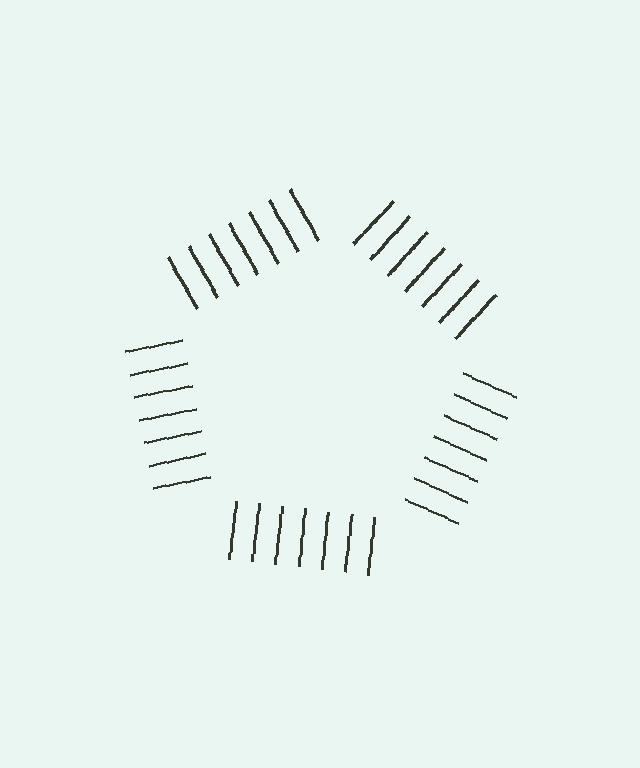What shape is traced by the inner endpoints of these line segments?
An illusory pentagon — the line segments terminate on its edges but no continuous stroke is drawn.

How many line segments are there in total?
35 — 7 along each of the 5 edges.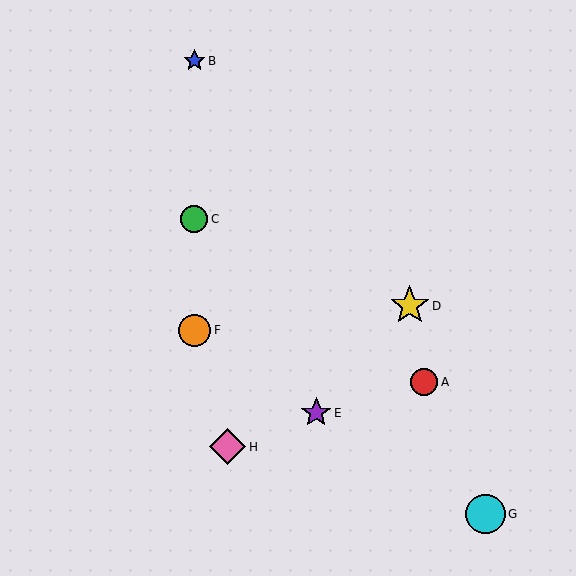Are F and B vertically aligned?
Yes, both are at x≈194.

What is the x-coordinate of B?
Object B is at x≈194.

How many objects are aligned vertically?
3 objects (B, C, F) are aligned vertically.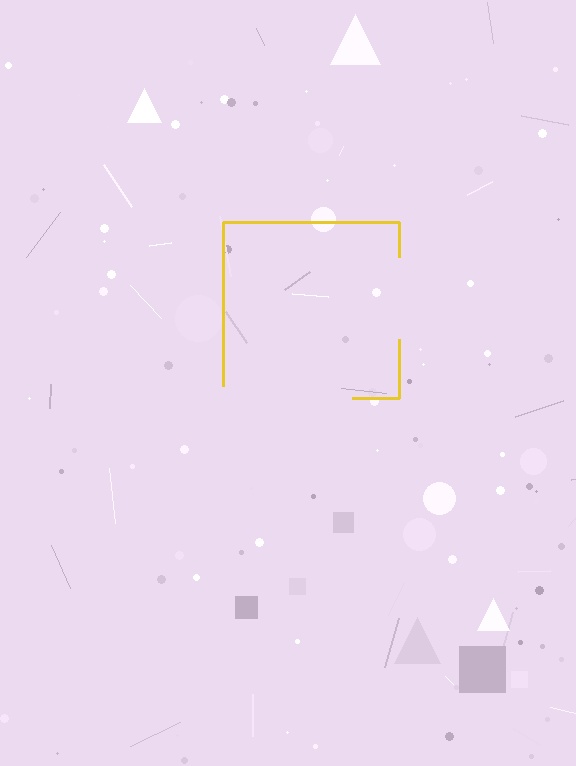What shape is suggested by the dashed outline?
The dashed outline suggests a square.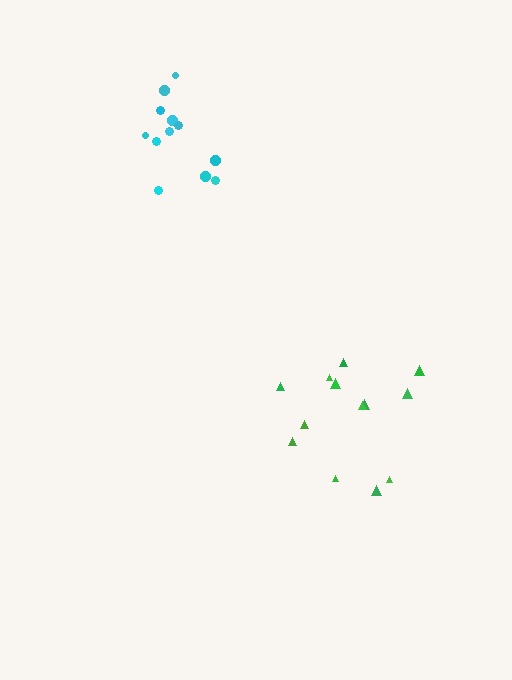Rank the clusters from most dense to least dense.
cyan, green.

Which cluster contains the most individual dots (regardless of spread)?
Green (13).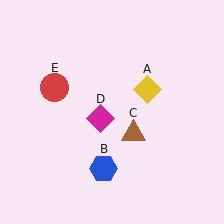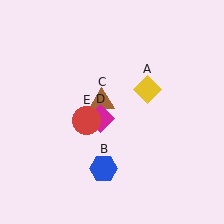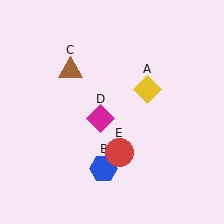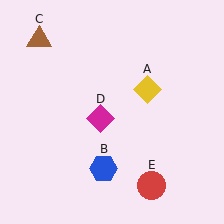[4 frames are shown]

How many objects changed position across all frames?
2 objects changed position: brown triangle (object C), red circle (object E).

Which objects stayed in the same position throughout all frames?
Yellow diamond (object A) and blue hexagon (object B) and magenta diamond (object D) remained stationary.